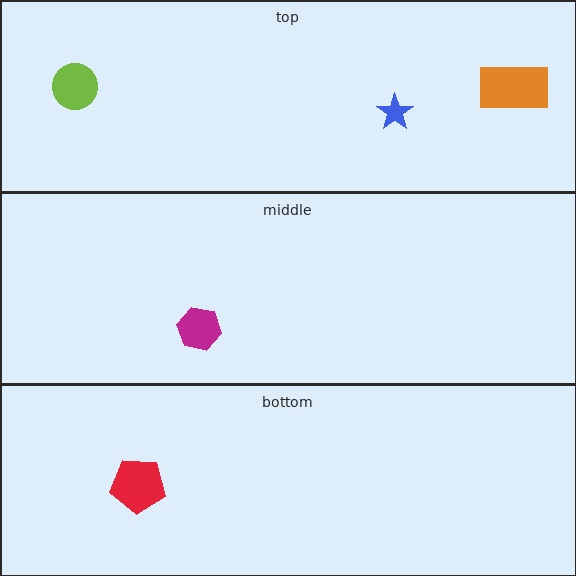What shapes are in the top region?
The lime circle, the orange rectangle, the blue star.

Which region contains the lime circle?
The top region.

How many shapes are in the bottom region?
1.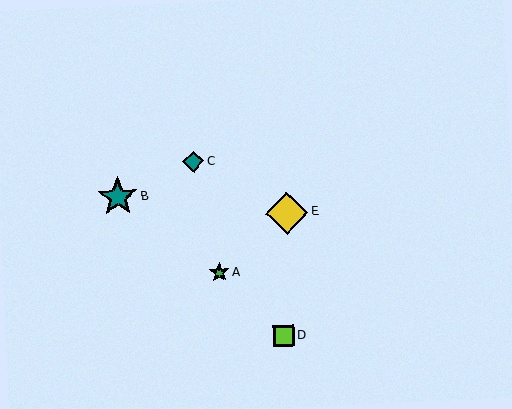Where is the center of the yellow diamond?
The center of the yellow diamond is at (287, 213).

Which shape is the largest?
The yellow diamond (labeled E) is the largest.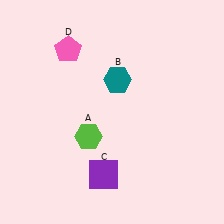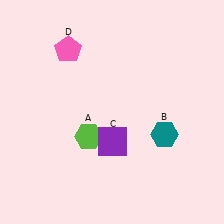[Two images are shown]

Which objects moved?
The objects that moved are: the teal hexagon (B), the purple square (C).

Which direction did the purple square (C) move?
The purple square (C) moved up.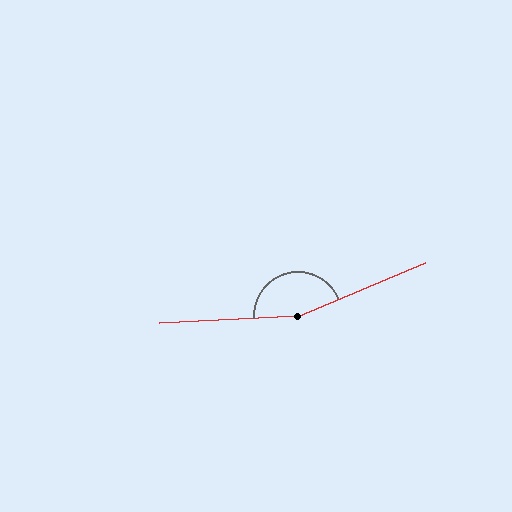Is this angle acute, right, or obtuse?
It is obtuse.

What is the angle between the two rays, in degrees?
Approximately 160 degrees.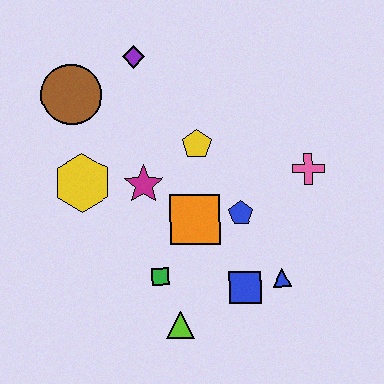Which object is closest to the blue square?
The blue triangle is closest to the blue square.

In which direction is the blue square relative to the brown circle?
The blue square is below the brown circle.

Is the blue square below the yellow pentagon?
Yes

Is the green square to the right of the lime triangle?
No